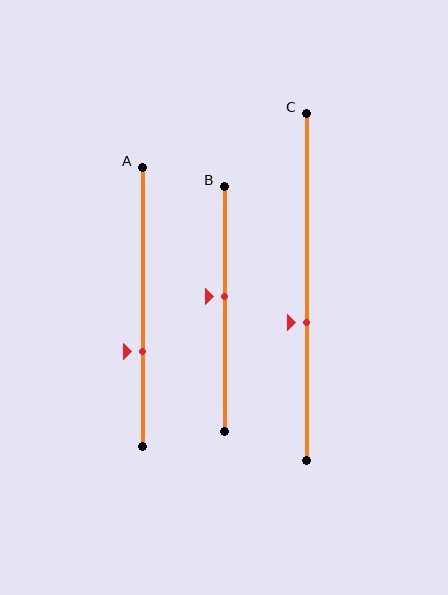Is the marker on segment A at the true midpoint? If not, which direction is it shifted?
No, the marker on segment A is shifted downward by about 16% of the segment length.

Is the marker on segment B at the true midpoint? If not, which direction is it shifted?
No, the marker on segment B is shifted upward by about 5% of the segment length.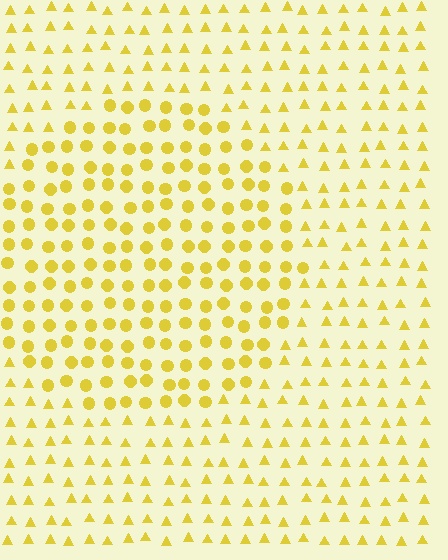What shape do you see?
I see a circle.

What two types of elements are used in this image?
The image uses circles inside the circle region and triangles outside it.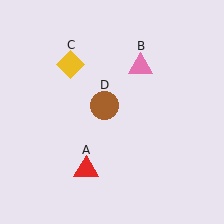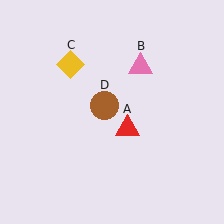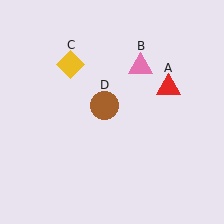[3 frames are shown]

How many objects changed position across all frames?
1 object changed position: red triangle (object A).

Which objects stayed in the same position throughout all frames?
Pink triangle (object B) and yellow diamond (object C) and brown circle (object D) remained stationary.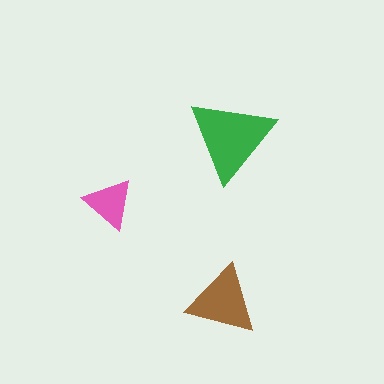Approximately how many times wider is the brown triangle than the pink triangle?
About 1.5 times wider.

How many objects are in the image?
There are 3 objects in the image.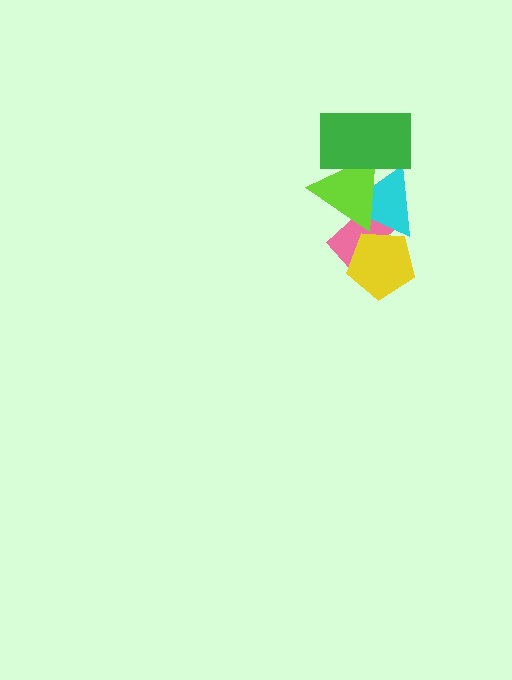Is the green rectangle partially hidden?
No, no other shape covers it.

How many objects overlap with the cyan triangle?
4 objects overlap with the cyan triangle.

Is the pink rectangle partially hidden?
Yes, it is partially covered by another shape.